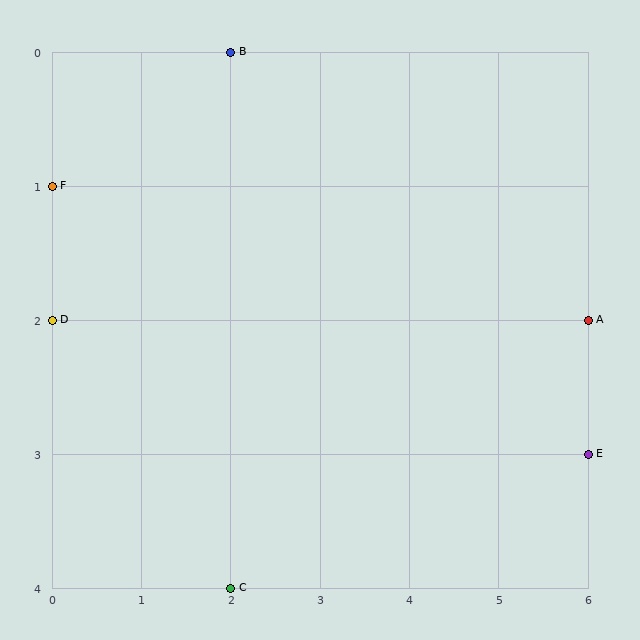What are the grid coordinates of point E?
Point E is at grid coordinates (6, 3).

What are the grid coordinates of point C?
Point C is at grid coordinates (2, 4).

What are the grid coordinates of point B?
Point B is at grid coordinates (2, 0).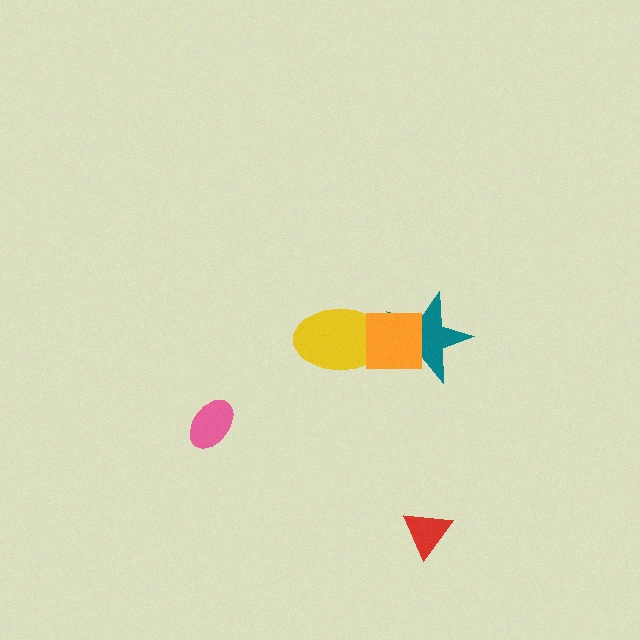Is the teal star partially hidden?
Yes, it is partially covered by another shape.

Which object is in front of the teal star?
The orange square is in front of the teal star.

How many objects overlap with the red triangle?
0 objects overlap with the red triangle.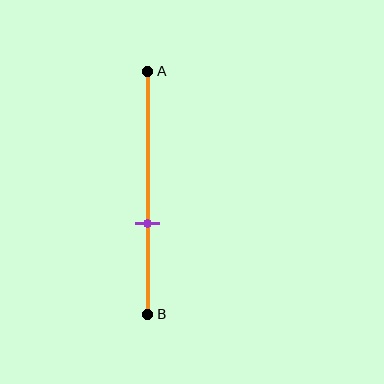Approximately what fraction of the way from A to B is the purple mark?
The purple mark is approximately 60% of the way from A to B.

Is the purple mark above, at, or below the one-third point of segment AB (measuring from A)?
The purple mark is below the one-third point of segment AB.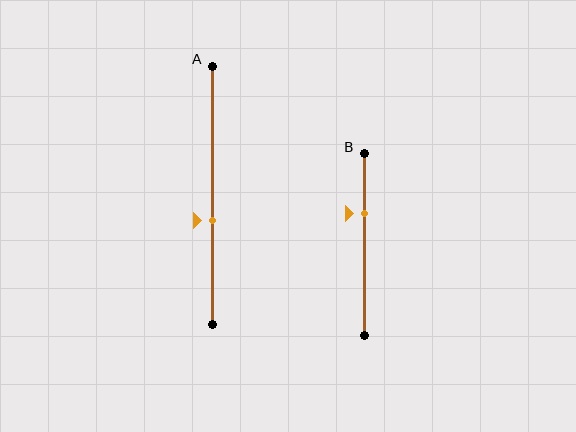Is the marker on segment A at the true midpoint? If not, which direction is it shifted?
No, the marker on segment A is shifted downward by about 10% of the segment length.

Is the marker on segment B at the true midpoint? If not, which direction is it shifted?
No, the marker on segment B is shifted upward by about 17% of the segment length.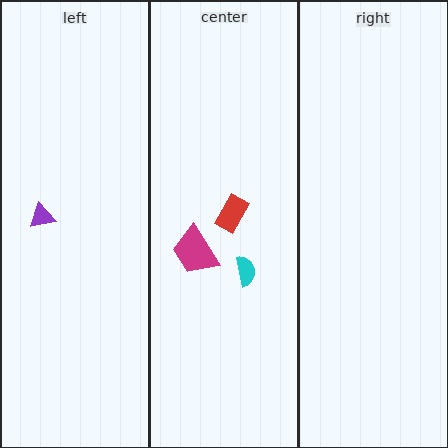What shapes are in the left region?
The purple triangle.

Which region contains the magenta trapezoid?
The center region.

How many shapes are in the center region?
3.